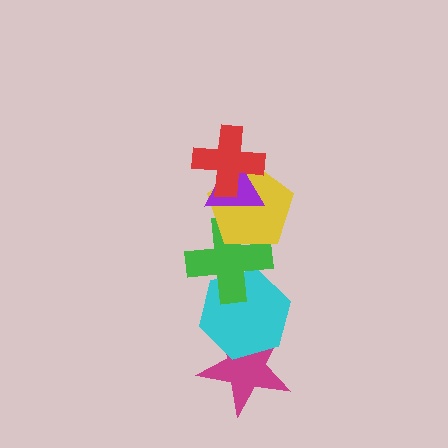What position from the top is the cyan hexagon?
The cyan hexagon is 5th from the top.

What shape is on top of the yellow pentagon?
The purple triangle is on top of the yellow pentagon.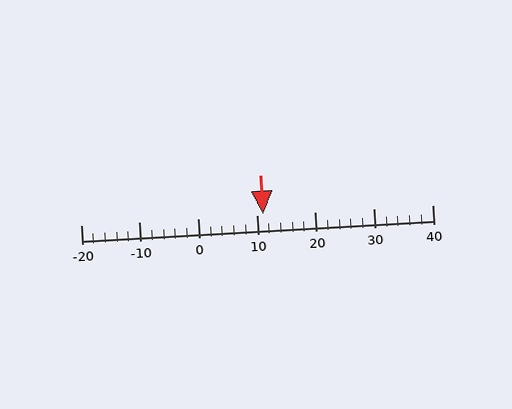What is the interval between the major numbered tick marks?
The major tick marks are spaced 10 units apart.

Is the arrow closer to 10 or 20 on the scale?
The arrow is closer to 10.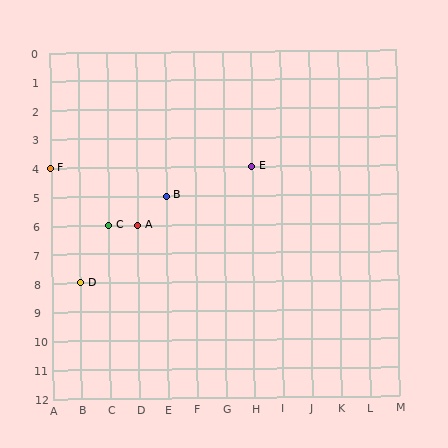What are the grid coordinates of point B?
Point B is at grid coordinates (E, 5).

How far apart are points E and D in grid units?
Points E and D are 6 columns and 4 rows apart (about 7.2 grid units diagonally).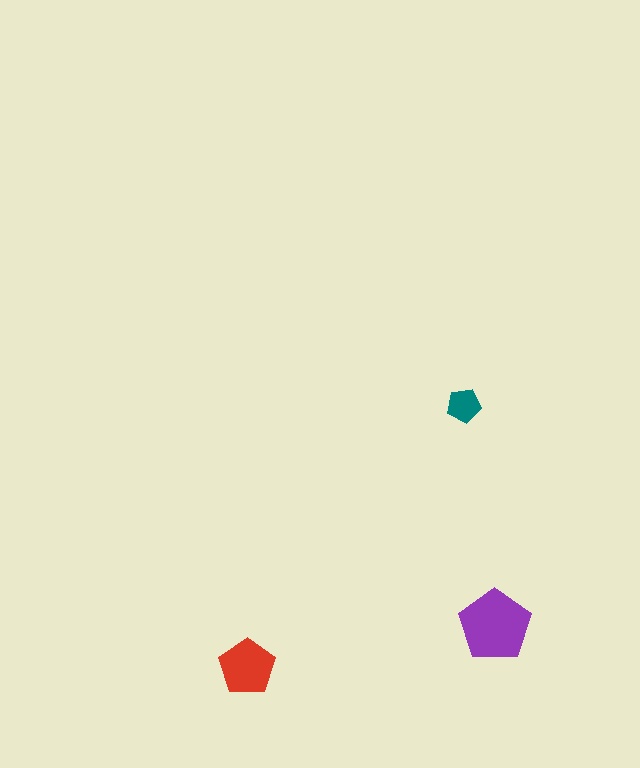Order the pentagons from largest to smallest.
the purple one, the red one, the teal one.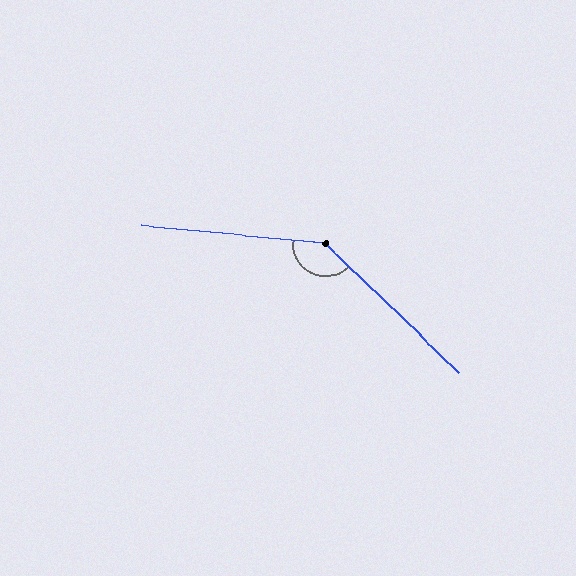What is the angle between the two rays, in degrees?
Approximately 142 degrees.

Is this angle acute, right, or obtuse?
It is obtuse.